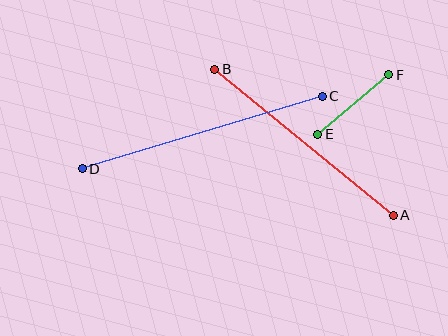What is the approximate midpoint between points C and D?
The midpoint is at approximately (202, 132) pixels.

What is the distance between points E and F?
The distance is approximately 93 pixels.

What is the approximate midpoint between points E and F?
The midpoint is at approximately (353, 104) pixels.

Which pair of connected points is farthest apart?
Points C and D are farthest apart.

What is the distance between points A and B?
The distance is approximately 231 pixels.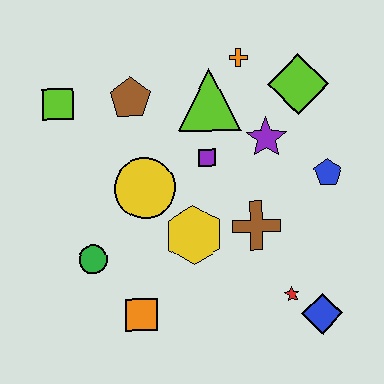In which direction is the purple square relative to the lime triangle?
The purple square is below the lime triangle.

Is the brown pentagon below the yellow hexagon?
No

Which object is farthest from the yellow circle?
The blue diamond is farthest from the yellow circle.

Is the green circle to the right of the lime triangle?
No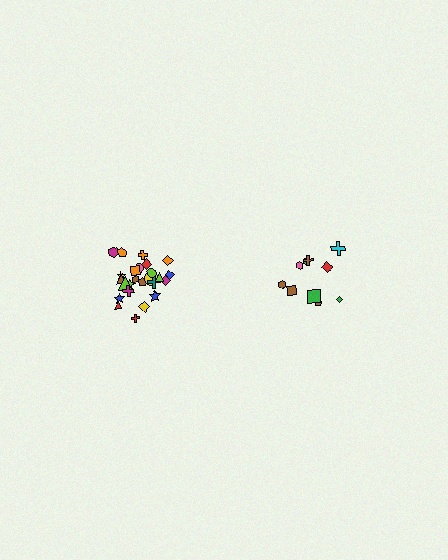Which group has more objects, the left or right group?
The left group.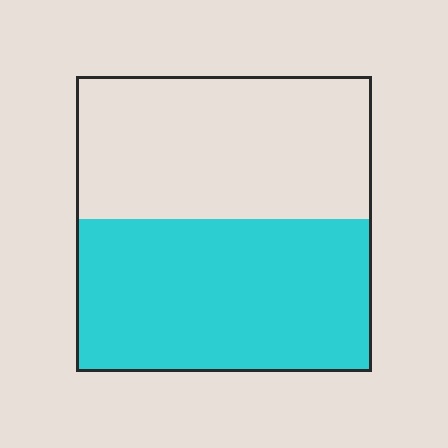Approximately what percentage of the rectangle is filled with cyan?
Approximately 50%.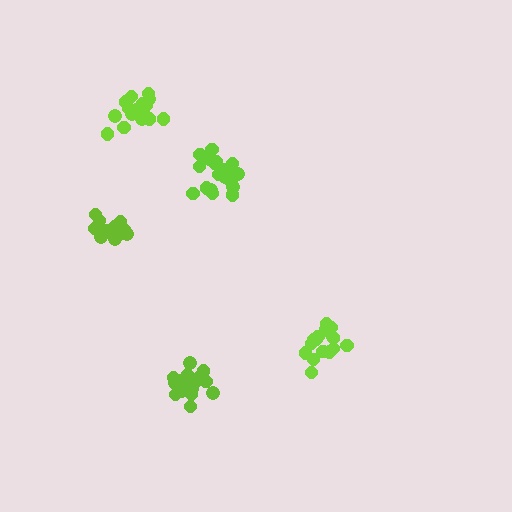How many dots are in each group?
Group 1: 19 dots, Group 2: 16 dots, Group 3: 14 dots, Group 4: 19 dots, Group 5: 19 dots (87 total).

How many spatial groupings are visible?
There are 5 spatial groupings.